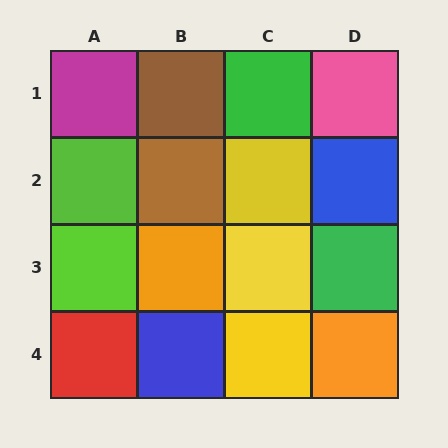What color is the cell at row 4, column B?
Blue.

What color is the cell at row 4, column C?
Yellow.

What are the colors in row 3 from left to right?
Lime, orange, yellow, green.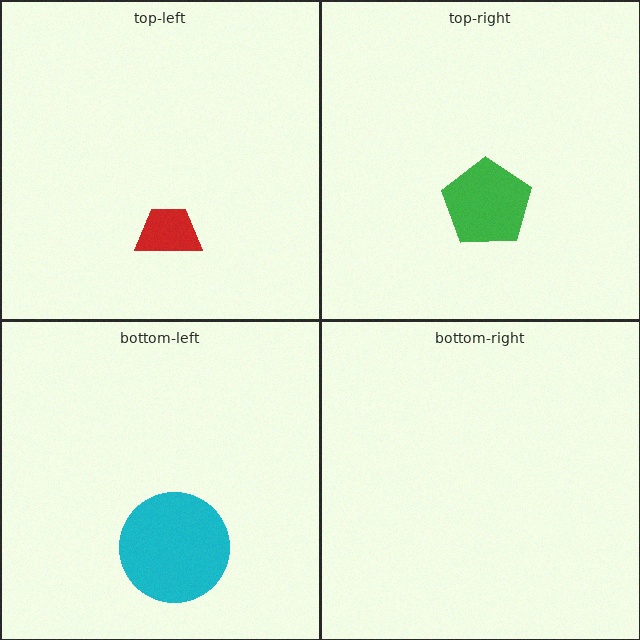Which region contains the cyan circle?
The bottom-left region.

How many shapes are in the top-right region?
1.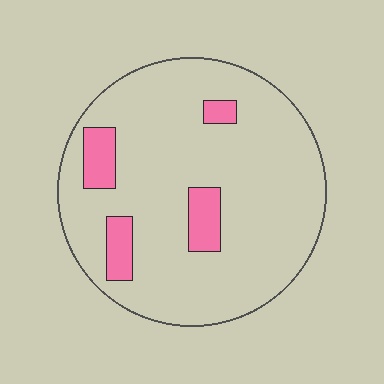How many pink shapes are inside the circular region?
4.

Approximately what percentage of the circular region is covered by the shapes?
Approximately 10%.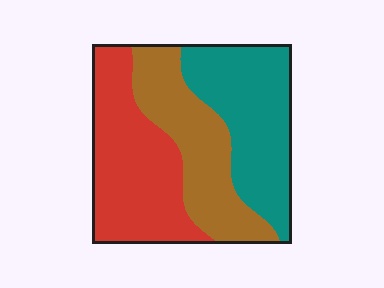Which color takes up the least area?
Brown, at roughly 30%.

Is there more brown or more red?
Red.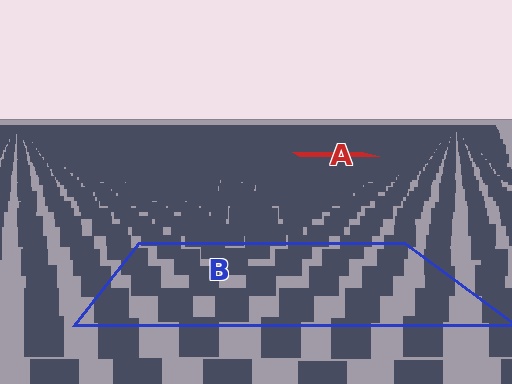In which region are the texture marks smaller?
The texture marks are smaller in region A, because it is farther away.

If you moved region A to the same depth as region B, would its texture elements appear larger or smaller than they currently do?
They would appear larger. At a closer depth, the same texture elements are projected at a bigger on-screen size.